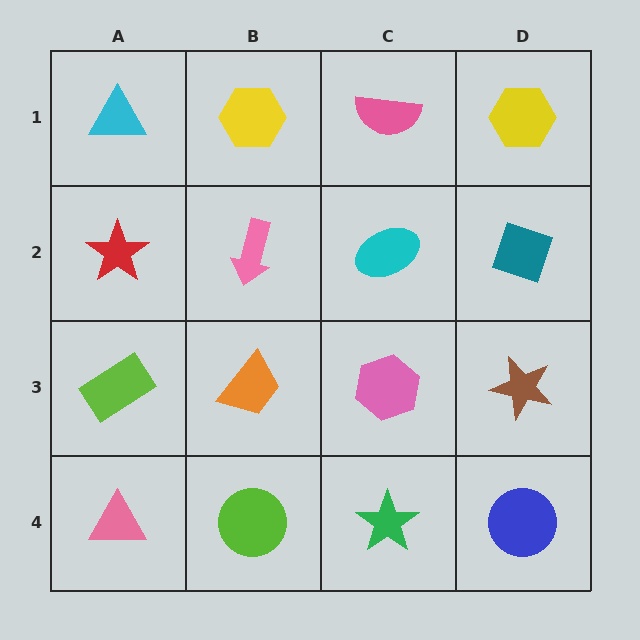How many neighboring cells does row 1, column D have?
2.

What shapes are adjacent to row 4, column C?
A pink hexagon (row 3, column C), a lime circle (row 4, column B), a blue circle (row 4, column D).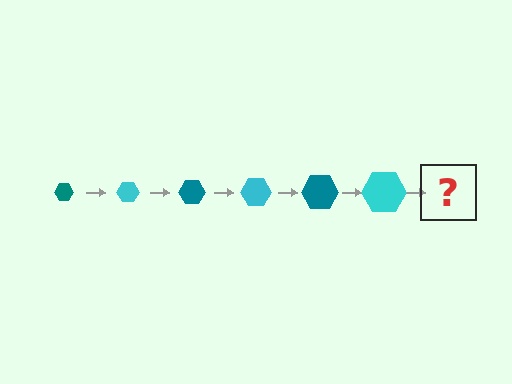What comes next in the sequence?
The next element should be a teal hexagon, larger than the previous one.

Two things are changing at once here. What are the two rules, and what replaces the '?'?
The two rules are that the hexagon grows larger each step and the color cycles through teal and cyan. The '?' should be a teal hexagon, larger than the previous one.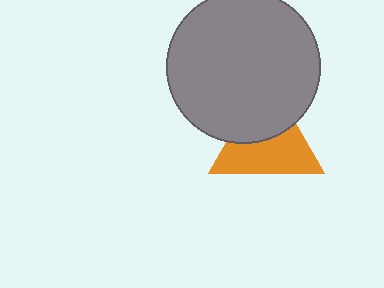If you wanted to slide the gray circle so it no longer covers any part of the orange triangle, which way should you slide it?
Slide it up — that is the most direct way to separate the two shapes.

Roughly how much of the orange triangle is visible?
About half of it is visible (roughly 57%).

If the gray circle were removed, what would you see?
You would see the complete orange triangle.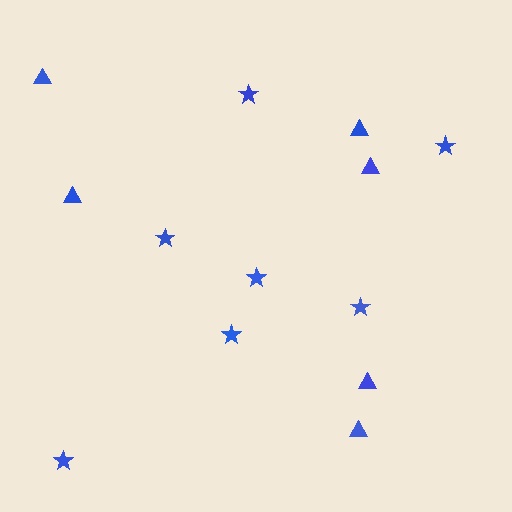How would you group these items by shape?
There are 2 groups: one group of stars (7) and one group of triangles (6).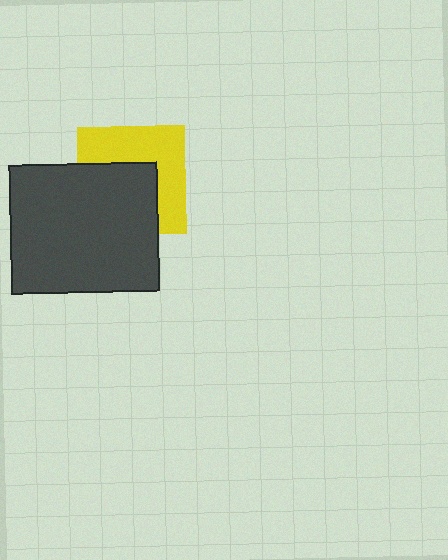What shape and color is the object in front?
The object in front is a dark gray rectangle.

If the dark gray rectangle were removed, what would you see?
You would see the complete yellow square.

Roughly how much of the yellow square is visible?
About half of it is visible (roughly 50%).